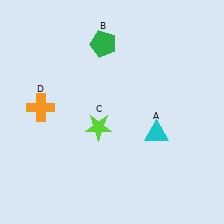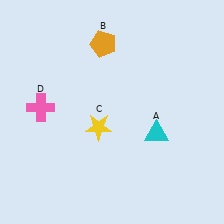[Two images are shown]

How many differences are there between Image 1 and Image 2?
There are 3 differences between the two images.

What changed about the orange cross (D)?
In Image 1, D is orange. In Image 2, it changed to pink.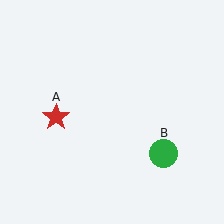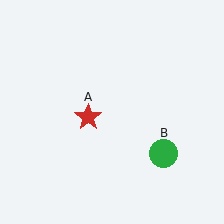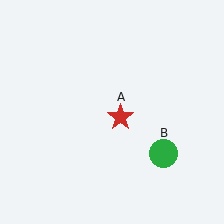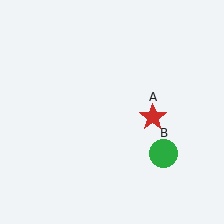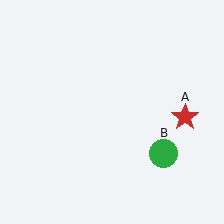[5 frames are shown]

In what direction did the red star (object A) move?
The red star (object A) moved right.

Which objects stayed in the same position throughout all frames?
Green circle (object B) remained stationary.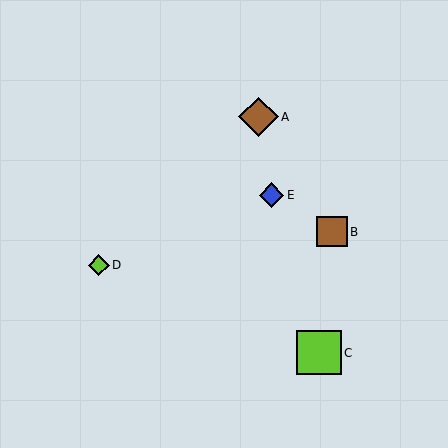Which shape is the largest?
The lime square (labeled C) is the largest.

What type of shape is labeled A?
Shape A is a brown diamond.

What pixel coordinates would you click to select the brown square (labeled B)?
Click at (332, 232) to select the brown square B.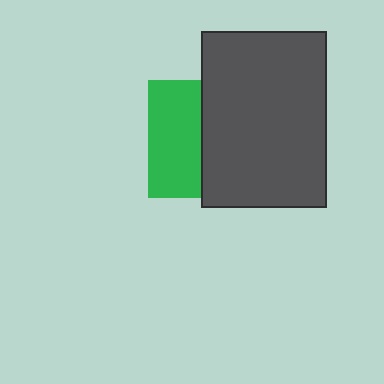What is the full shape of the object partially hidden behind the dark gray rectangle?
The partially hidden object is a green square.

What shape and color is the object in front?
The object in front is a dark gray rectangle.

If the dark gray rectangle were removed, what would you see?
You would see the complete green square.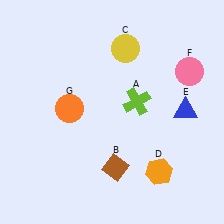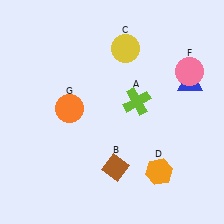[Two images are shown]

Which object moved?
The blue triangle (E) moved up.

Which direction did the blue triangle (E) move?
The blue triangle (E) moved up.